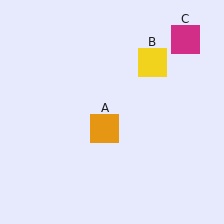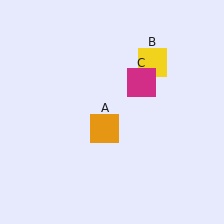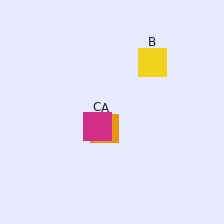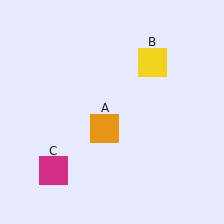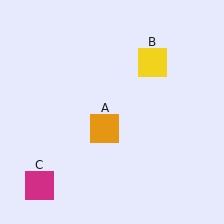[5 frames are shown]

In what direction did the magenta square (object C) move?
The magenta square (object C) moved down and to the left.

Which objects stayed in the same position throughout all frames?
Orange square (object A) and yellow square (object B) remained stationary.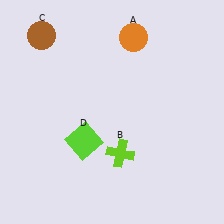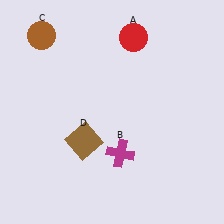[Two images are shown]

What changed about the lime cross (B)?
In Image 1, B is lime. In Image 2, it changed to magenta.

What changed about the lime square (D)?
In Image 1, D is lime. In Image 2, it changed to brown.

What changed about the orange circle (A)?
In Image 1, A is orange. In Image 2, it changed to red.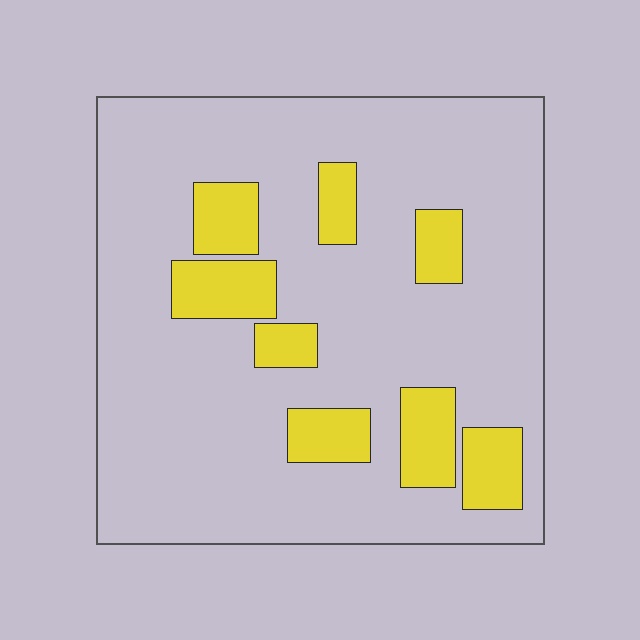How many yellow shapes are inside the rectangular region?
8.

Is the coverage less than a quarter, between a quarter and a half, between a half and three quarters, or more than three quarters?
Less than a quarter.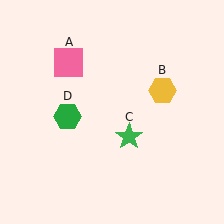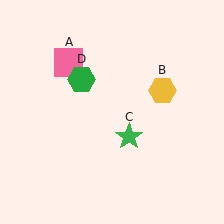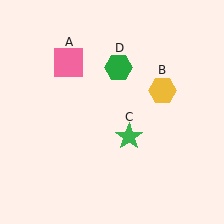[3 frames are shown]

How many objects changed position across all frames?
1 object changed position: green hexagon (object D).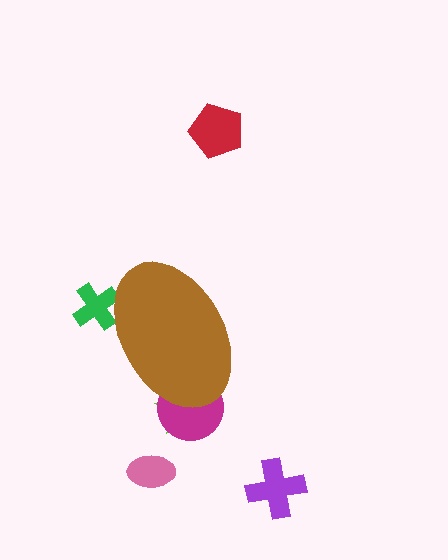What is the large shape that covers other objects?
A brown ellipse.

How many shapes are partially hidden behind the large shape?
3 shapes are partially hidden.